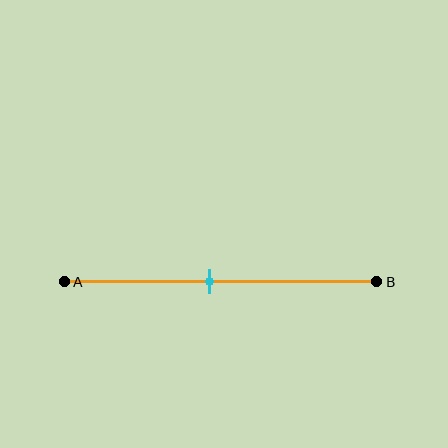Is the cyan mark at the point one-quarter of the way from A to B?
No, the mark is at about 45% from A, not at the 25% one-quarter point.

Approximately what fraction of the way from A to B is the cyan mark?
The cyan mark is approximately 45% of the way from A to B.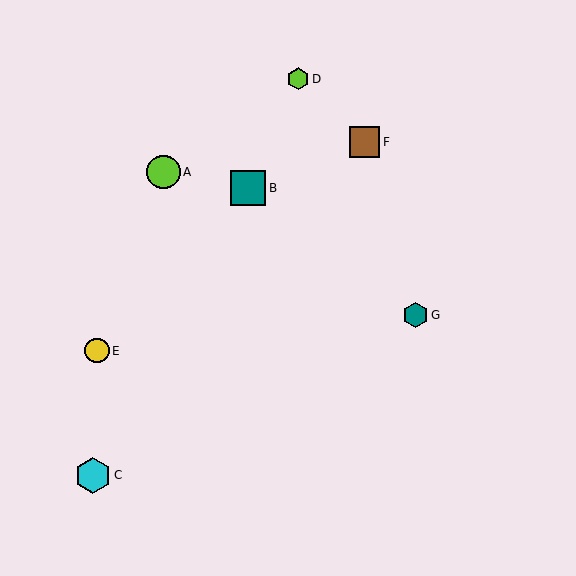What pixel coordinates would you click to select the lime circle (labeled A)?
Click at (163, 172) to select the lime circle A.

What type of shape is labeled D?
Shape D is a lime hexagon.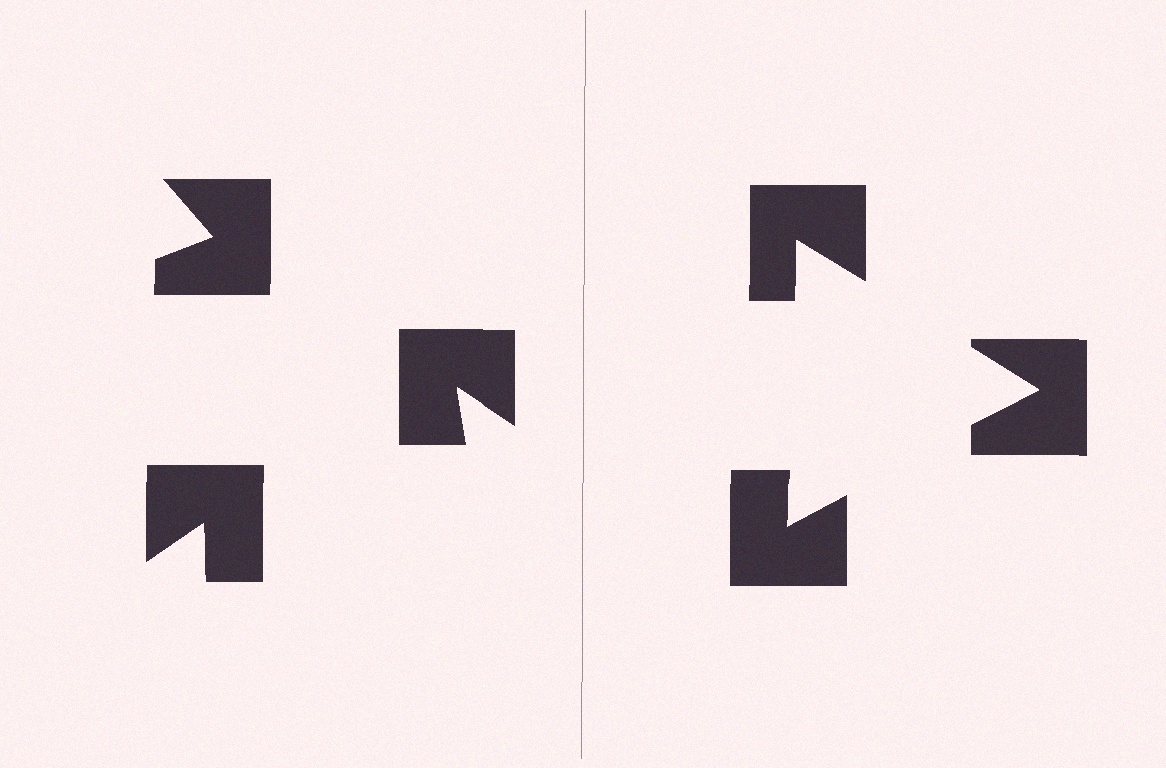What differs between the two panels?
The notched squares are positioned identically on both sides; only the wedge orientations differ. On the right they align to a triangle; on the left they are misaligned.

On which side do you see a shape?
An illusory triangle appears on the right side. On the left side the wedge cuts are rotated, so no coherent shape forms.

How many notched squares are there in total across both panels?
6 — 3 on each side.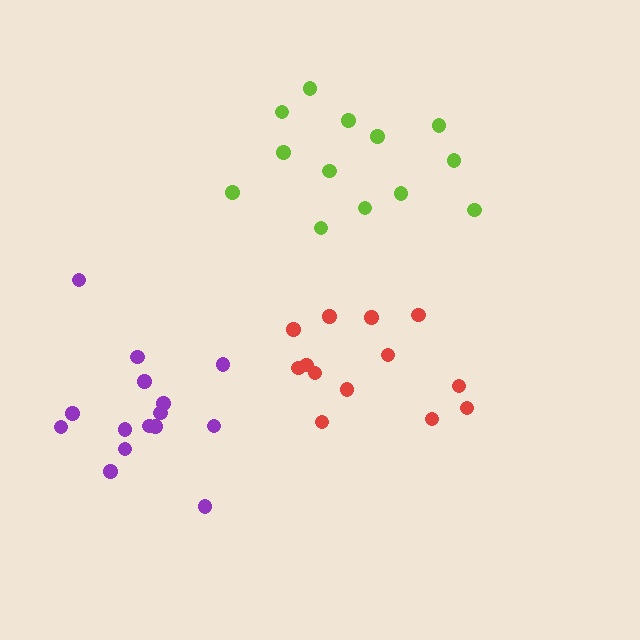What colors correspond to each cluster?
The clusters are colored: red, purple, lime.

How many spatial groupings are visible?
There are 3 spatial groupings.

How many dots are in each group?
Group 1: 13 dots, Group 2: 15 dots, Group 3: 13 dots (41 total).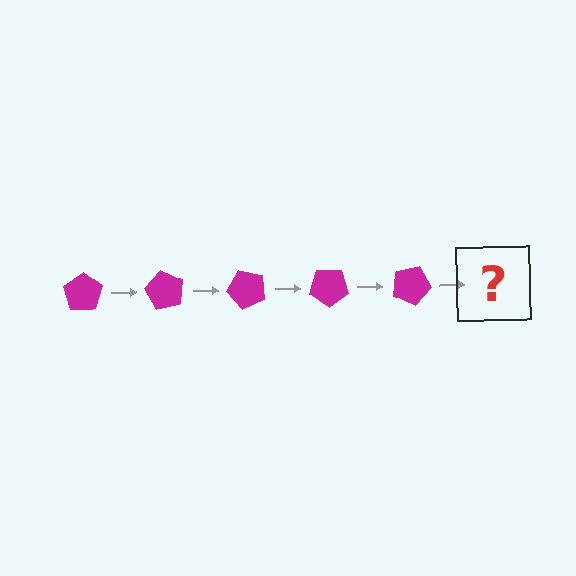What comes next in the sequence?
The next element should be a magenta pentagon rotated 300 degrees.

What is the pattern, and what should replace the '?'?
The pattern is that the pentagon rotates 60 degrees each step. The '?' should be a magenta pentagon rotated 300 degrees.